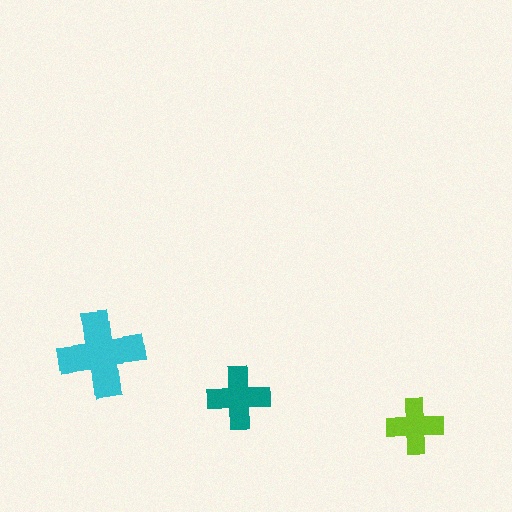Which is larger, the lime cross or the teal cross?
The teal one.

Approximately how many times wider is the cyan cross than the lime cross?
About 1.5 times wider.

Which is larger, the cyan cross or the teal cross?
The cyan one.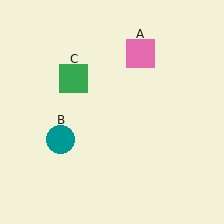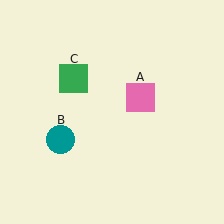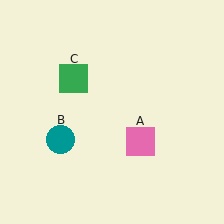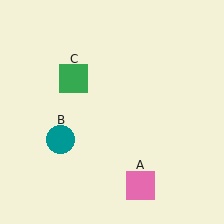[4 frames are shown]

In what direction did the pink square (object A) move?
The pink square (object A) moved down.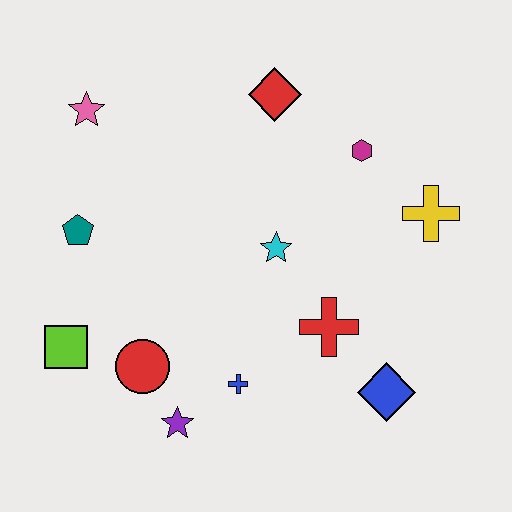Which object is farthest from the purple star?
The red diamond is farthest from the purple star.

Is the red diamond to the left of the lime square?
No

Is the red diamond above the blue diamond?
Yes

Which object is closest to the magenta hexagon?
The yellow cross is closest to the magenta hexagon.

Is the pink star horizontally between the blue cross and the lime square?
Yes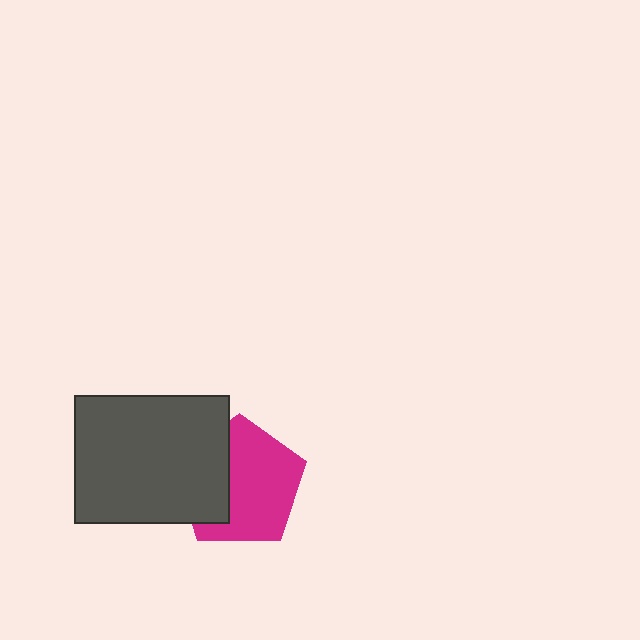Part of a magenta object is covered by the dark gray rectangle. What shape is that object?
It is a pentagon.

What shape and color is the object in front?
The object in front is a dark gray rectangle.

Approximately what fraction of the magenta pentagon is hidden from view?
Roughly 34% of the magenta pentagon is hidden behind the dark gray rectangle.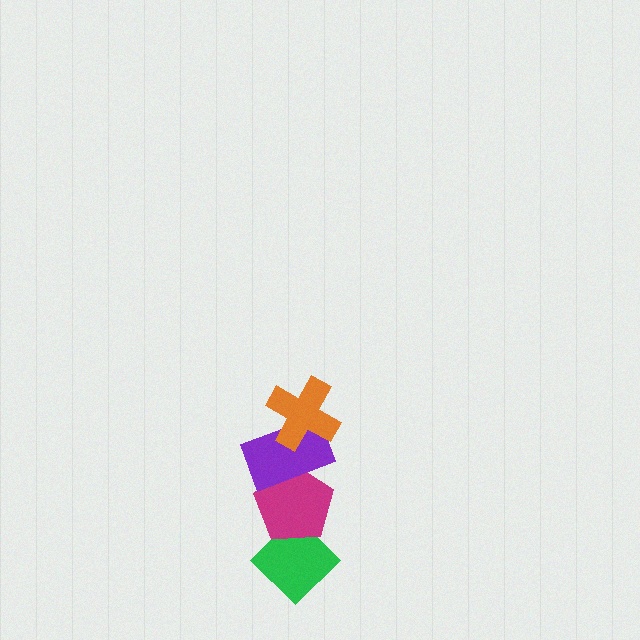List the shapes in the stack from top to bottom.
From top to bottom: the orange cross, the purple rectangle, the magenta pentagon, the green diamond.